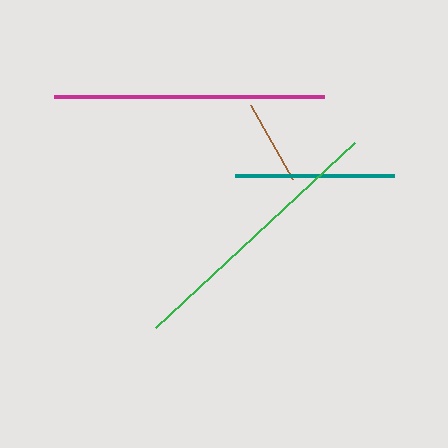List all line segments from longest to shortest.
From longest to shortest: green, magenta, teal, brown.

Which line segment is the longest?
The green line is the longest at approximately 272 pixels.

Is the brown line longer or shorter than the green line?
The green line is longer than the brown line.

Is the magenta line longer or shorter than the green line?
The green line is longer than the magenta line.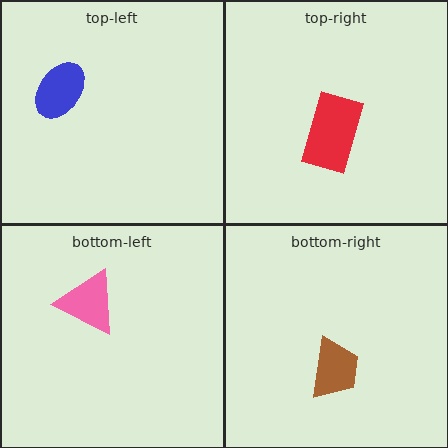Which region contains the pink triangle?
The bottom-left region.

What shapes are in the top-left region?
The blue ellipse.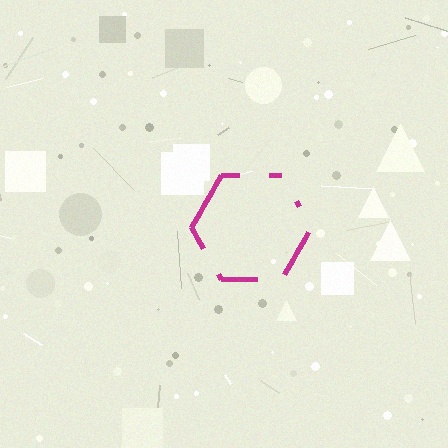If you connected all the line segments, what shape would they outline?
They would outline a hexagon.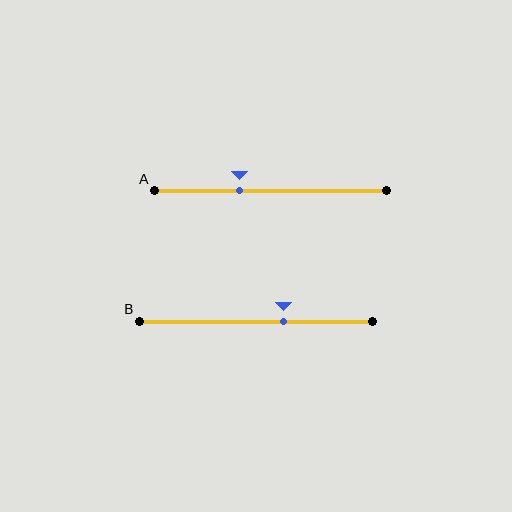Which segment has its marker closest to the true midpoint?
Segment B has its marker closest to the true midpoint.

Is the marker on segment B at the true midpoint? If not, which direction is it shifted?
No, the marker on segment B is shifted to the right by about 12% of the segment length.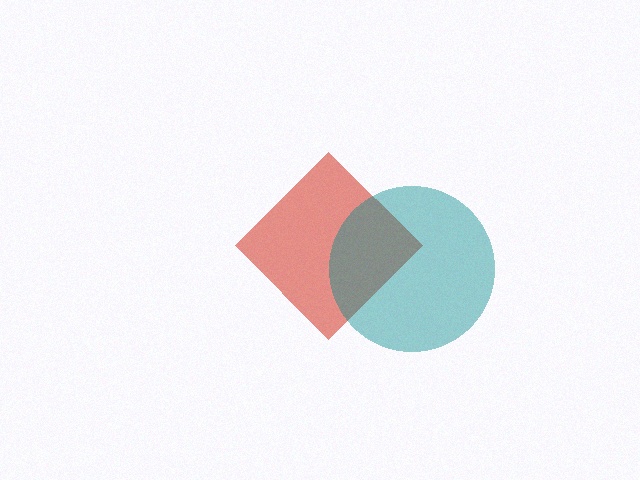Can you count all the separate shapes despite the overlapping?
Yes, there are 2 separate shapes.